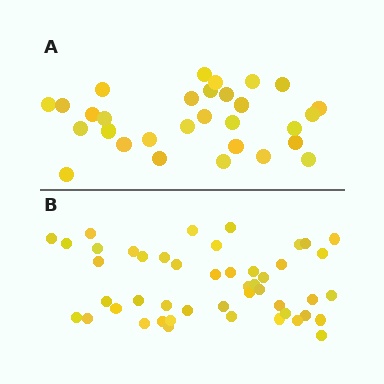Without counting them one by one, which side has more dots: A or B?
Region B (the bottom region) has more dots.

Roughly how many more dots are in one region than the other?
Region B has approximately 15 more dots than region A.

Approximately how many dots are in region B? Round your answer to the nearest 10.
About 50 dots. (The exact count is 47, which rounds to 50.)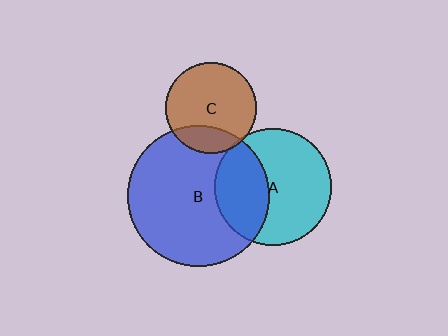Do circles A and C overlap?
Yes.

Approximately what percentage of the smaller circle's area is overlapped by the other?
Approximately 5%.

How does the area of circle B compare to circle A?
Approximately 1.5 times.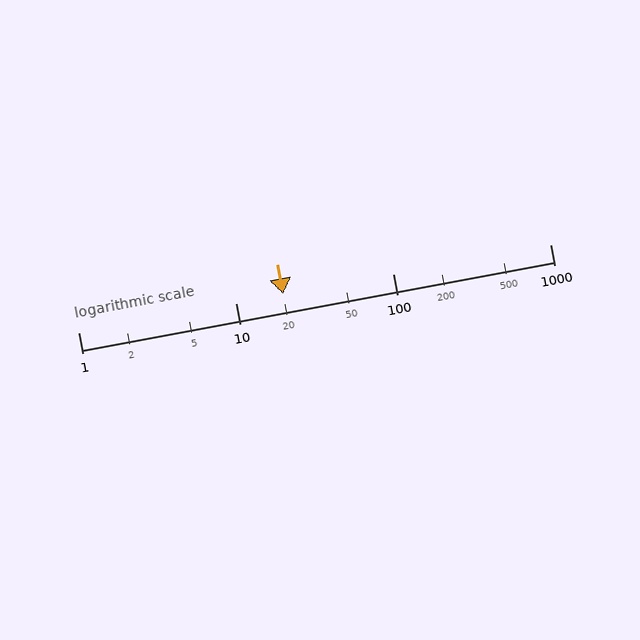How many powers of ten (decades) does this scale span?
The scale spans 3 decades, from 1 to 1000.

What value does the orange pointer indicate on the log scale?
The pointer indicates approximately 20.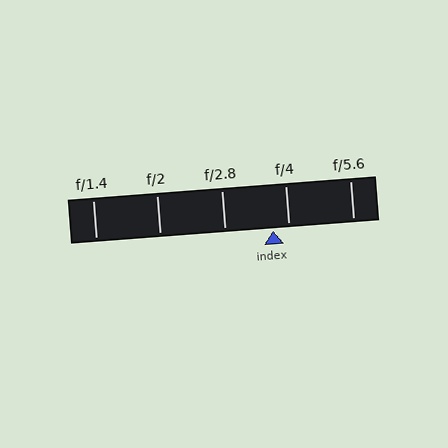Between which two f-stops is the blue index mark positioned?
The index mark is between f/2.8 and f/4.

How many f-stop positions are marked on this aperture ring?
There are 5 f-stop positions marked.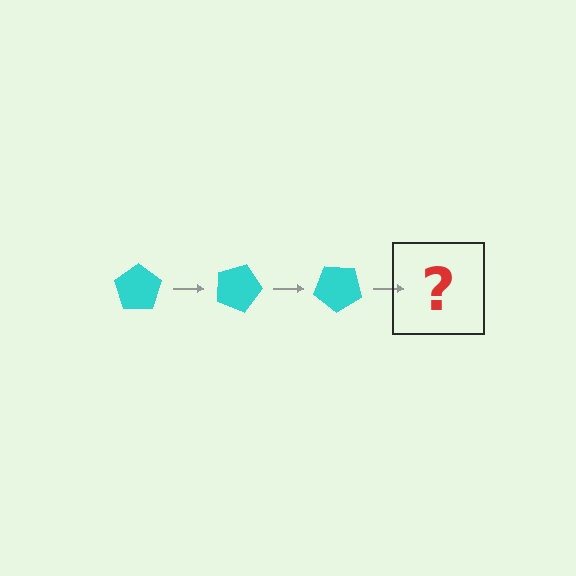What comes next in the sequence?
The next element should be a cyan pentagon rotated 60 degrees.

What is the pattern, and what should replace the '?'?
The pattern is that the pentagon rotates 20 degrees each step. The '?' should be a cyan pentagon rotated 60 degrees.